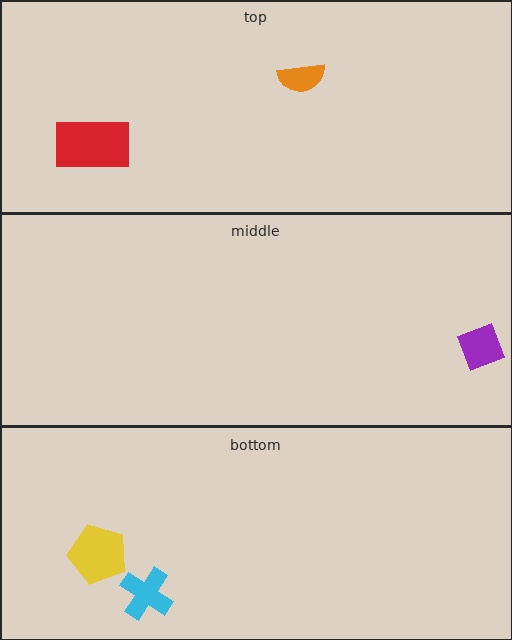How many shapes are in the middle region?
1.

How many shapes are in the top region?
2.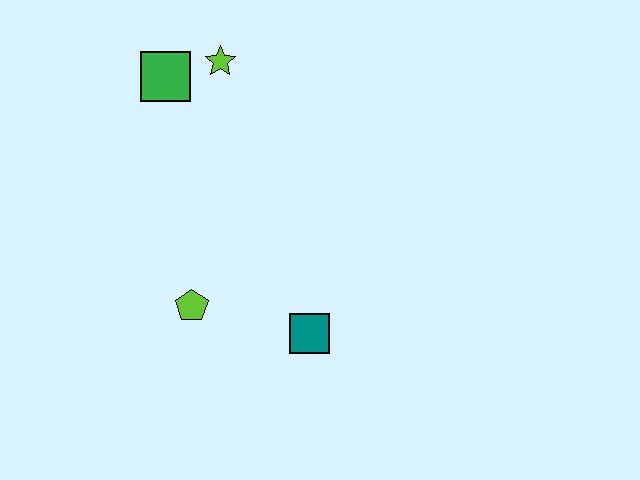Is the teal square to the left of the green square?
No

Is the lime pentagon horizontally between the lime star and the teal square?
No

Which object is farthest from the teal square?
The green square is farthest from the teal square.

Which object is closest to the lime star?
The green square is closest to the lime star.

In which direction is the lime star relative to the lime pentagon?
The lime star is above the lime pentagon.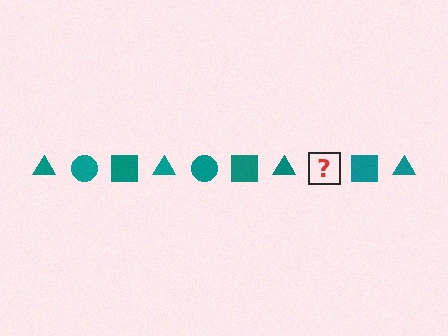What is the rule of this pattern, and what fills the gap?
The rule is that the pattern cycles through triangle, circle, square shapes in teal. The gap should be filled with a teal circle.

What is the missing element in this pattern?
The missing element is a teal circle.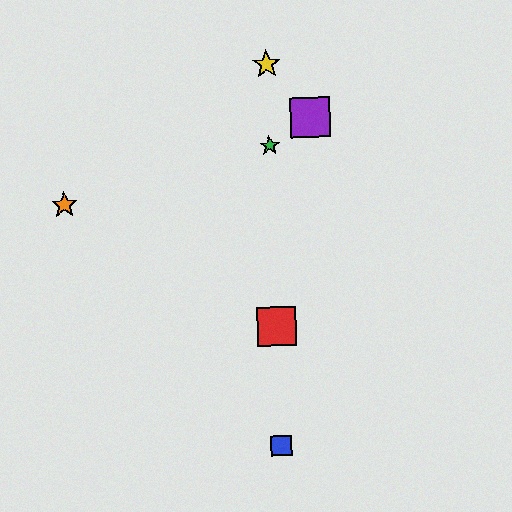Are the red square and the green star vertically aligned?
Yes, both are at x≈277.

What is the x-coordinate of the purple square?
The purple square is at x≈311.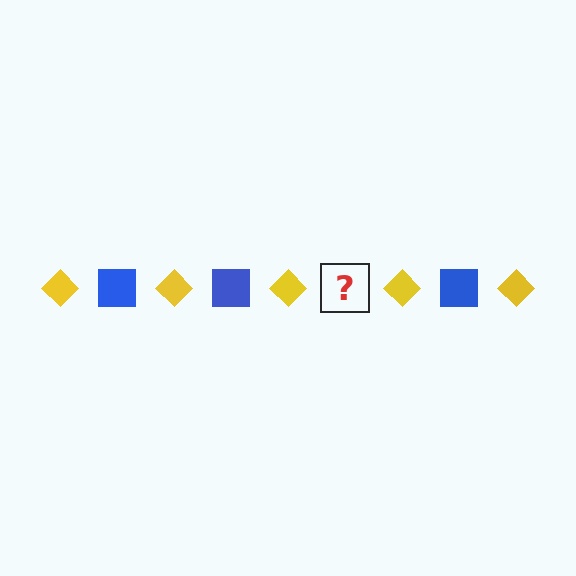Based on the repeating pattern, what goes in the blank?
The blank should be a blue square.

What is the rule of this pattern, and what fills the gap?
The rule is that the pattern alternates between yellow diamond and blue square. The gap should be filled with a blue square.